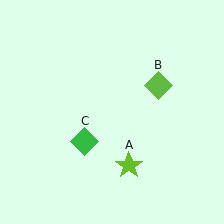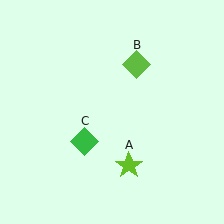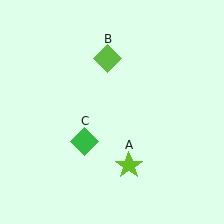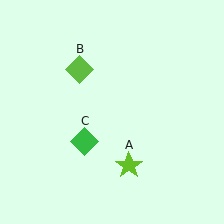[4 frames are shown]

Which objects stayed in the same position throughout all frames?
Lime star (object A) and green diamond (object C) remained stationary.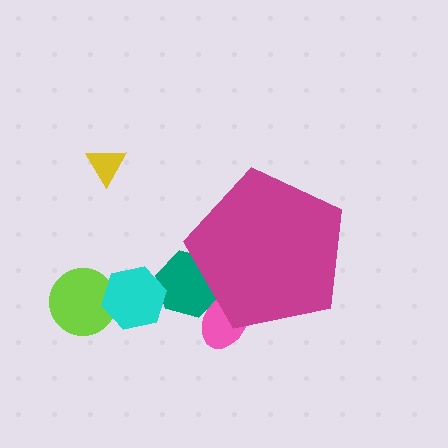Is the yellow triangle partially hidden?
No, the yellow triangle is fully visible.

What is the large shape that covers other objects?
A magenta pentagon.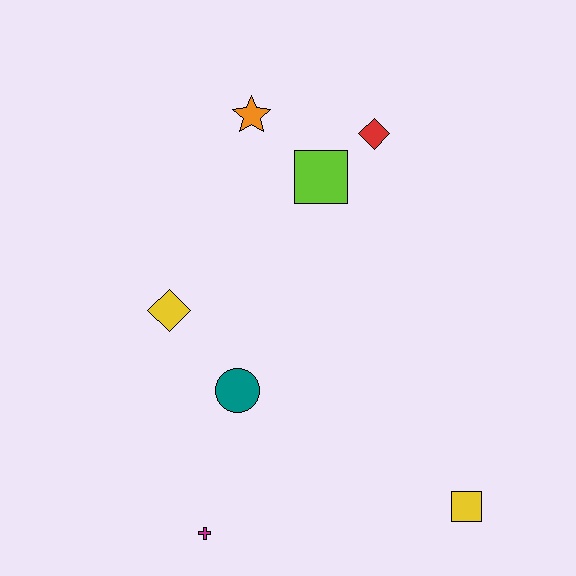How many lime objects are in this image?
There is 1 lime object.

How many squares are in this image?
There are 2 squares.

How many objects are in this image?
There are 7 objects.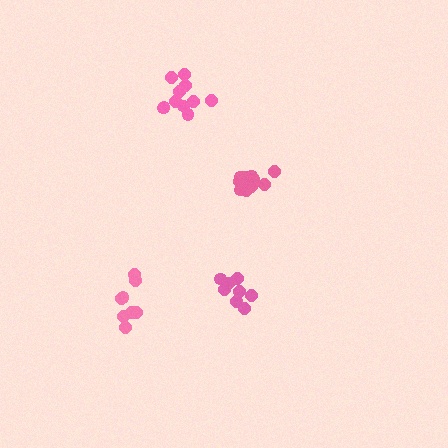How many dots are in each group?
Group 1: 10 dots, Group 2: 8 dots, Group 3: 11 dots, Group 4: 8 dots (37 total).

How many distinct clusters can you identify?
There are 4 distinct clusters.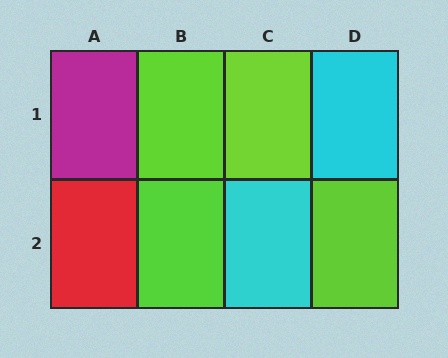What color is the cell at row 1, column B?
Lime.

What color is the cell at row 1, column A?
Magenta.